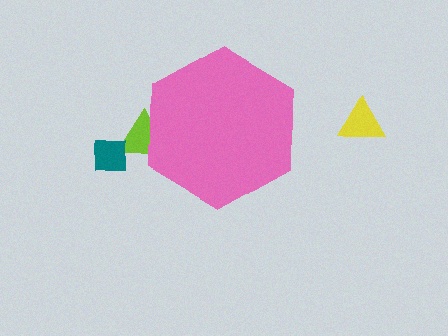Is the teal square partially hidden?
No, the teal square is fully visible.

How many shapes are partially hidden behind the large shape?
1 shape is partially hidden.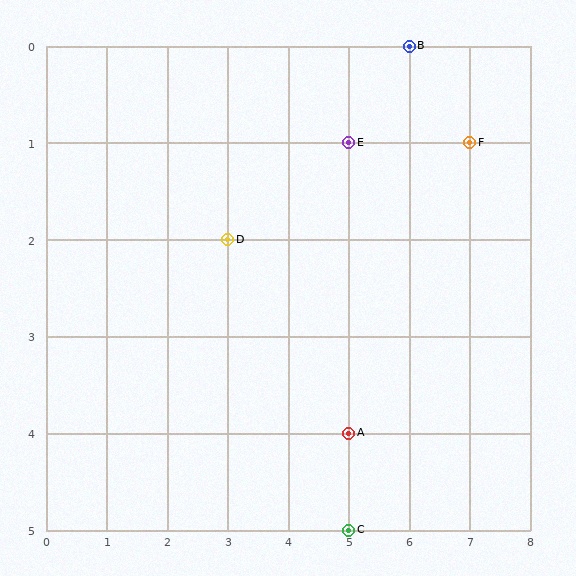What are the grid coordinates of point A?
Point A is at grid coordinates (5, 4).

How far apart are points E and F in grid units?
Points E and F are 2 columns apart.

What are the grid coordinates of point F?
Point F is at grid coordinates (7, 1).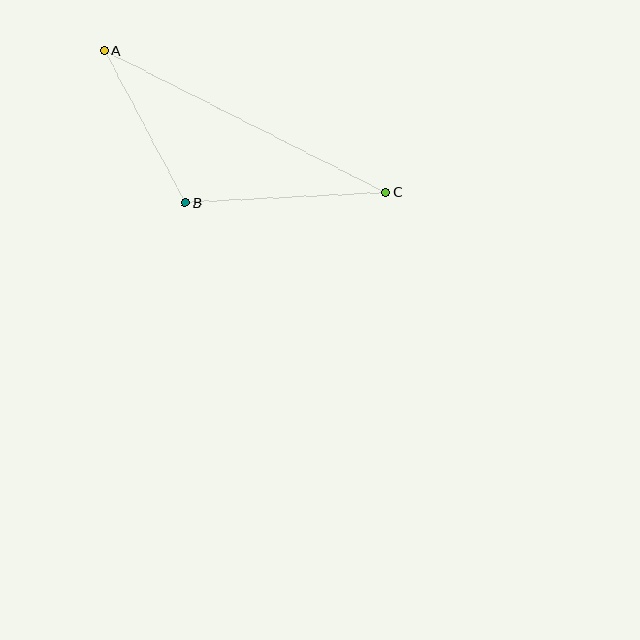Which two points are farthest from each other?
Points A and C are farthest from each other.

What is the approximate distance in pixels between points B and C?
The distance between B and C is approximately 201 pixels.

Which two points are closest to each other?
Points A and B are closest to each other.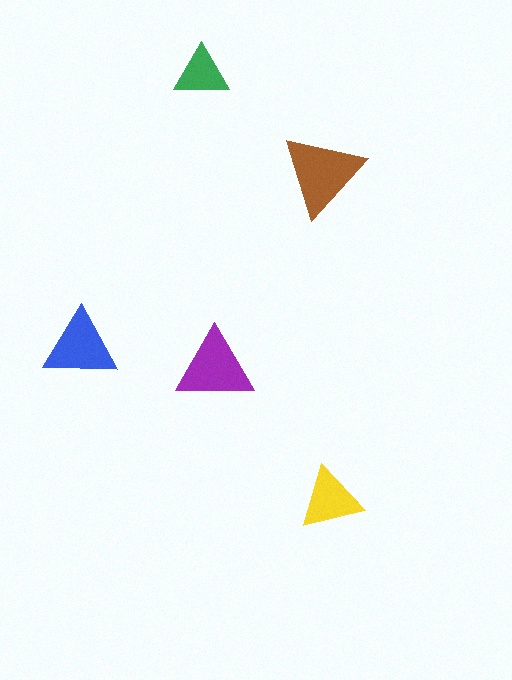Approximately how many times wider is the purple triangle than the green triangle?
About 1.5 times wider.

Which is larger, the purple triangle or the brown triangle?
The brown one.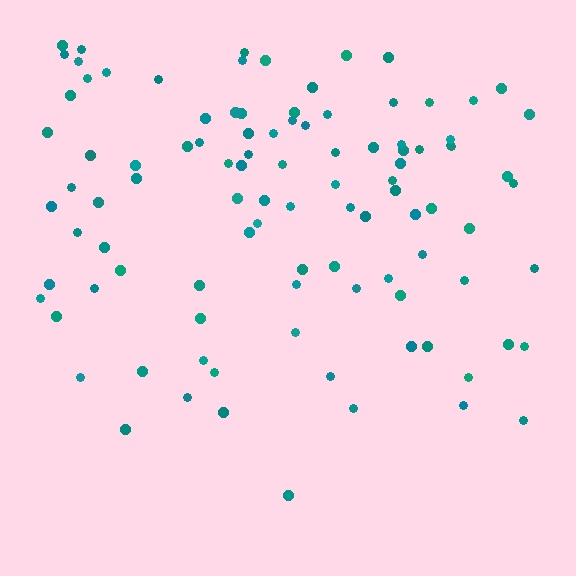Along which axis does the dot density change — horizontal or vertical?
Vertical.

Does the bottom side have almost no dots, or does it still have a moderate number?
Still a moderate number, just noticeably fewer than the top.